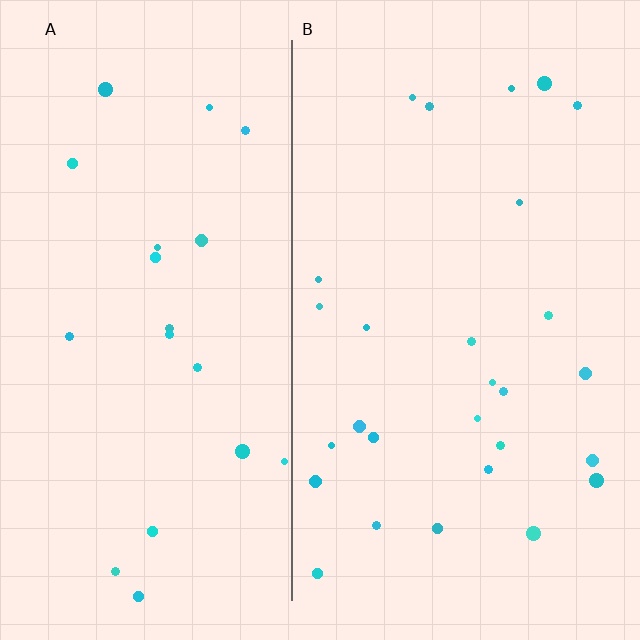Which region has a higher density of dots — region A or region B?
B (the right).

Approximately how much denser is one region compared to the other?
Approximately 1.4× — region B over region A.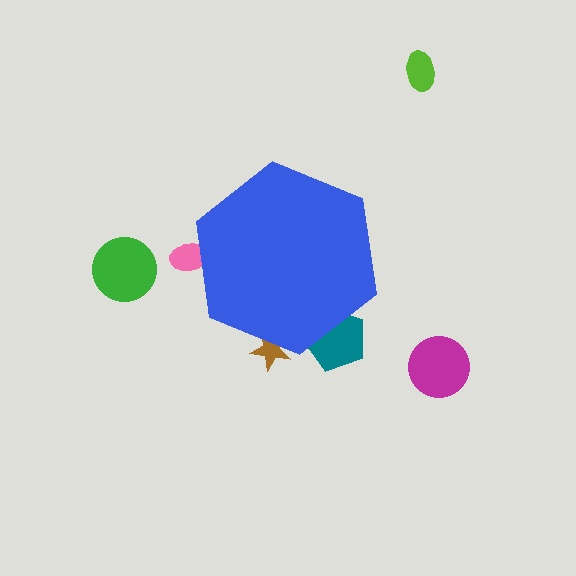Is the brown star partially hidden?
Yes, the brown star is partially hidden behind the blue hexagon.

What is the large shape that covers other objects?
A blue hexagon.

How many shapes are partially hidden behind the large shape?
3 shapes are partially hidden.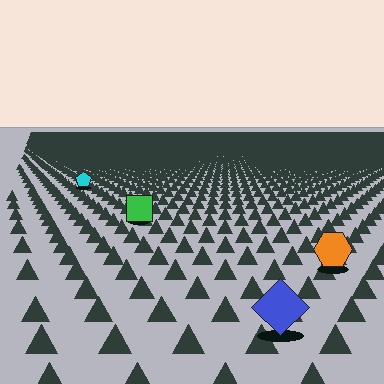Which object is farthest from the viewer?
The cyan pentagon is farthest from the viewer. It appears smaller and the ground texture around it is denser.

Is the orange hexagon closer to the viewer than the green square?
Yes. The orange hexagon is closer — you can tell from the texture gradient: the ground texture is coarser near it.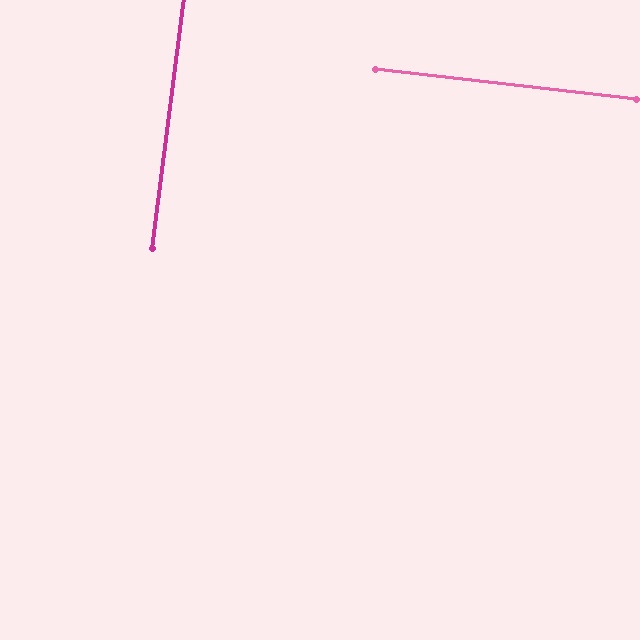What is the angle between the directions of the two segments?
Approximately 89 degrees.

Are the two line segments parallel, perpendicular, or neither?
Perpendicular — they meet at approximately 89°.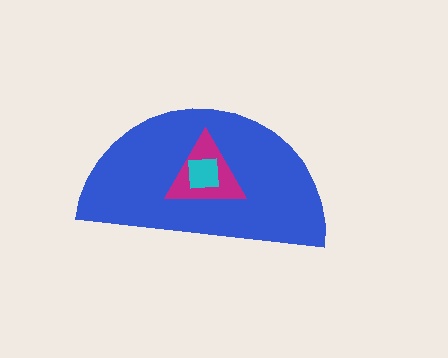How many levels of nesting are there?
3.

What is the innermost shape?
The cyan square.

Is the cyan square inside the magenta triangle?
Yes.